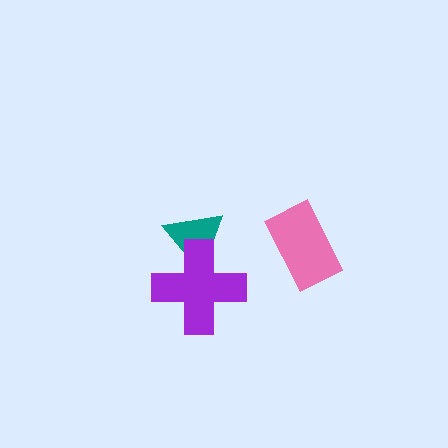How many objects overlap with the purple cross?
1 object overlaps with the purple cross.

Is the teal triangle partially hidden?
Yes, it is partially covered by another shape.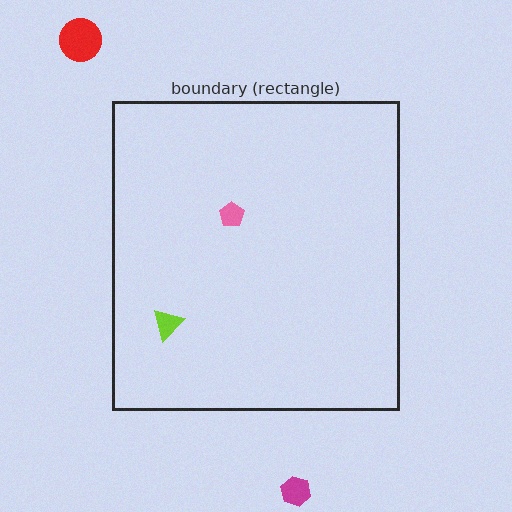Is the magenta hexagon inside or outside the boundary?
Outside.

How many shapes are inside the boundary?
2 inside, 2 outside.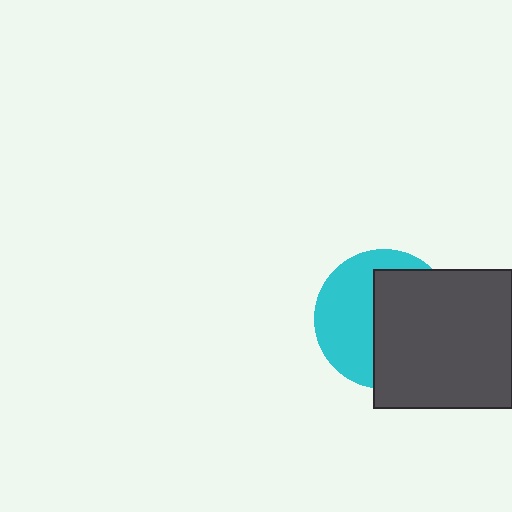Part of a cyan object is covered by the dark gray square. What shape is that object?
It is a circle.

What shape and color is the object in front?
The object in front is a dark gray square.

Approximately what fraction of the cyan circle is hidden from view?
Roughly 54% of the cyan circle is hidden behind the dark gray square.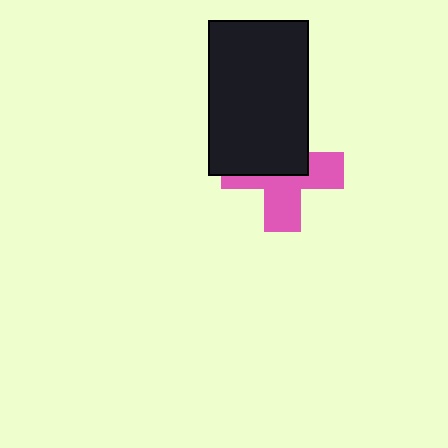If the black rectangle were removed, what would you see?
You would see the complete pink cross.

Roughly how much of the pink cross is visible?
About half of it is visible (roughly 53%).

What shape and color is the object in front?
The object in front is a black rectangle.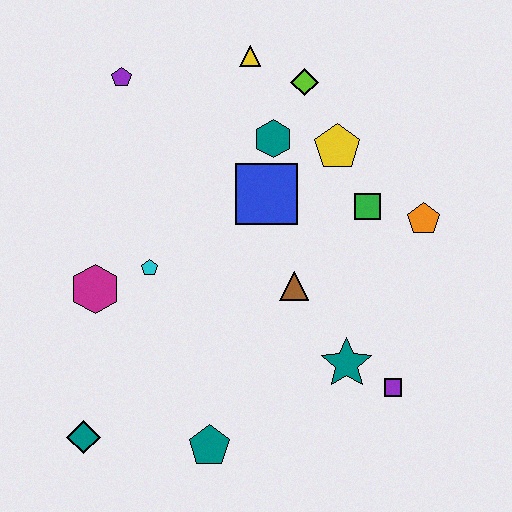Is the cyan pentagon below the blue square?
Yes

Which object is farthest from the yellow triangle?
The teal diamond is farthest from the yellow triangle.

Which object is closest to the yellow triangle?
The lime diamond is closest to the yellow triangle.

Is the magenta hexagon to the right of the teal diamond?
Yes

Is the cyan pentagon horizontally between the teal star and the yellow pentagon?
No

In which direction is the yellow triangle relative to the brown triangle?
The yellow triangle is above the brown triangle.